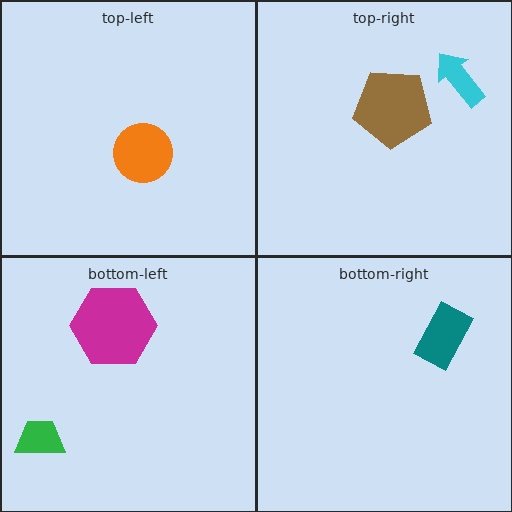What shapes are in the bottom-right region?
The teal rectangle.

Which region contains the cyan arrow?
The top-right region.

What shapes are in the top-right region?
The cyan arrow, the brown pentagon.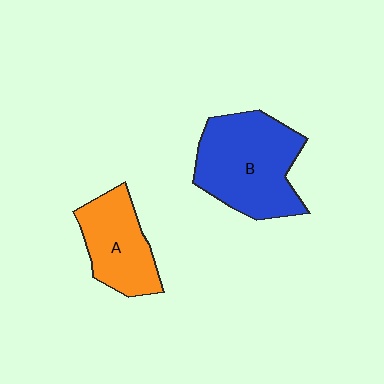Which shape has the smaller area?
Shape A (orange).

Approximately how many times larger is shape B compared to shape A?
Approximately 1.5 times.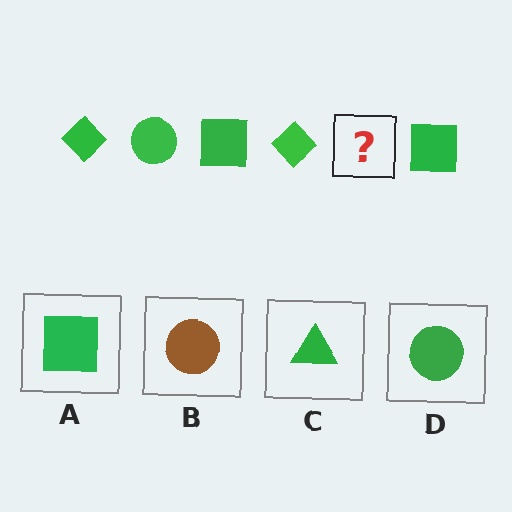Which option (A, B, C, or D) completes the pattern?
D.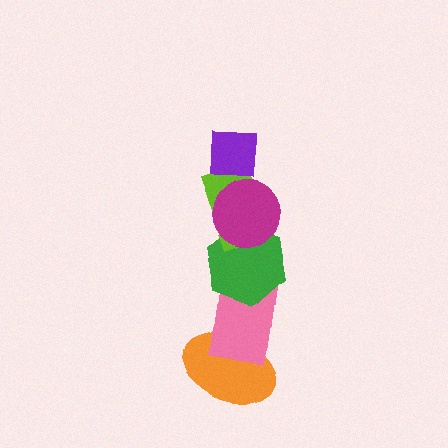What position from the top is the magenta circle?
The magenta circle is 2nd from the top.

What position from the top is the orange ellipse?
The orange ellipse is 6th from the top.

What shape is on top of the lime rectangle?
The magenta circle is on top of the lime rectangle.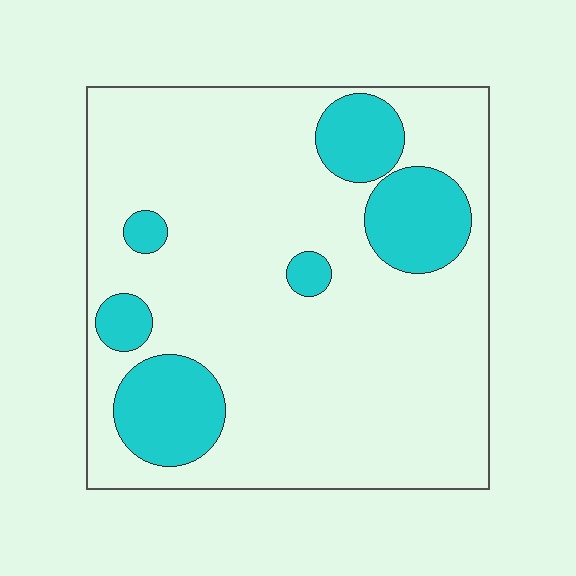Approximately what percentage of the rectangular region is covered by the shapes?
Approximately 20%.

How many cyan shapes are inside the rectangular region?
6.